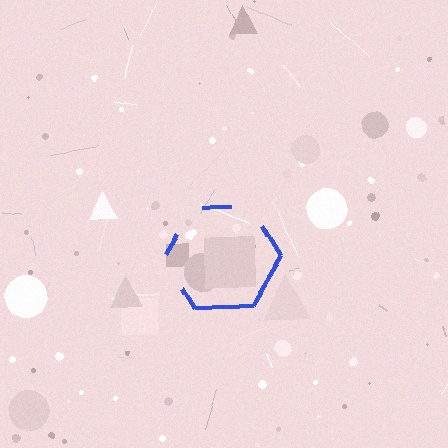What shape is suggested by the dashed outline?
The dashed outline suggests a hexagon.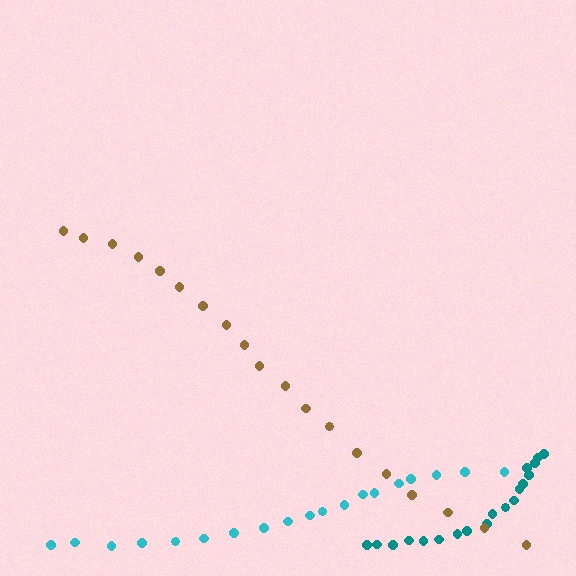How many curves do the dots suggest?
There are 3 distinct paths.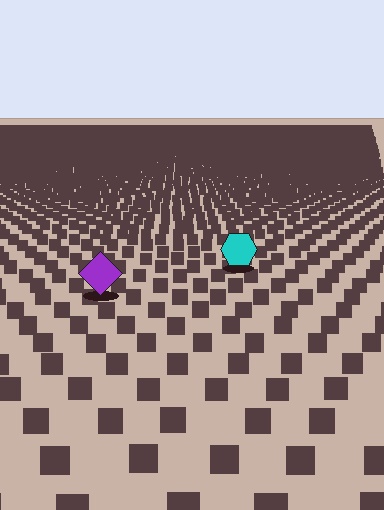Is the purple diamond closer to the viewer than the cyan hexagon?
Yes. The purple diamond is closer — you can tell from the texture gradient: the ground texture is coarser near it.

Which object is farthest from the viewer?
The cyan hexagon is farthest from the viewer. It appears smaller and the ground texture around it is denser.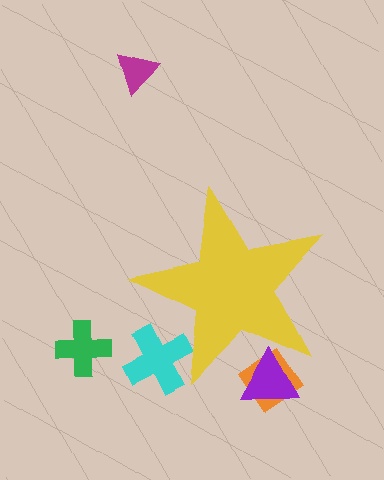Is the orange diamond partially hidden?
Yes, the orange diamond is partially hidden behind the yellow star.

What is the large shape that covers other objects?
A yellow star.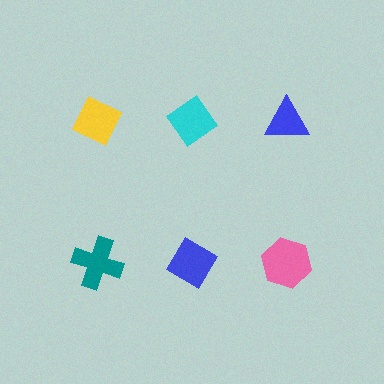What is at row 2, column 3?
A pink hexagon.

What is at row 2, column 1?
A teal cross.